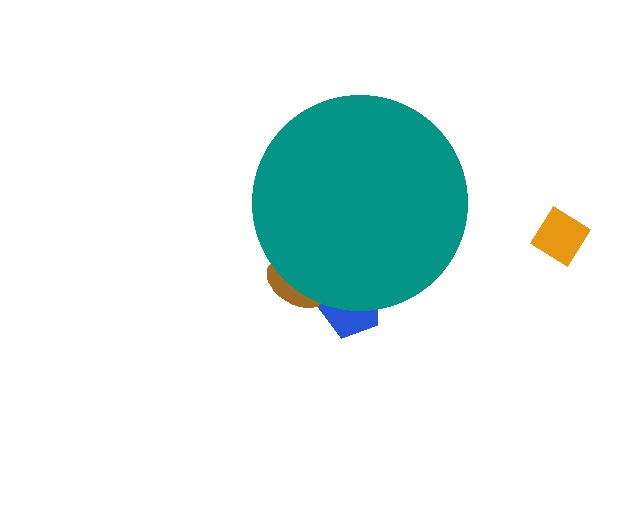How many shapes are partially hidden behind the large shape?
2 shapes are partially hidden.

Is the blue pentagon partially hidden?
Yes, the blue pentagon is partially hidden behind the teal circle.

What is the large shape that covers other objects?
A teal circle.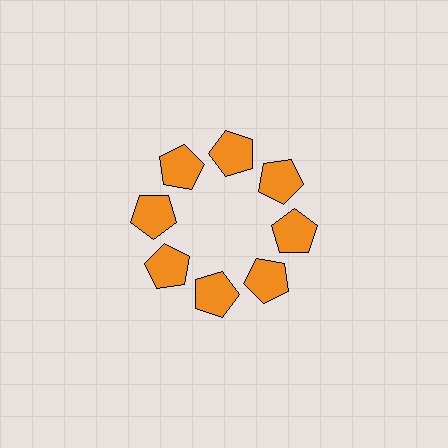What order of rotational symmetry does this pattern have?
This pattern has 8-fold rotational symmetry.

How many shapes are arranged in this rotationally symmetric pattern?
There are 8 shapes, arranged in 8 groups of 1.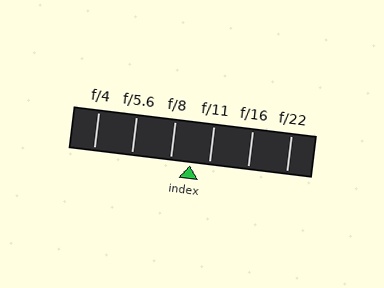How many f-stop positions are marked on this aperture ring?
There are 6 f-stop positions marked.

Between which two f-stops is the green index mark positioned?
The index mark is between f/8 and f/11.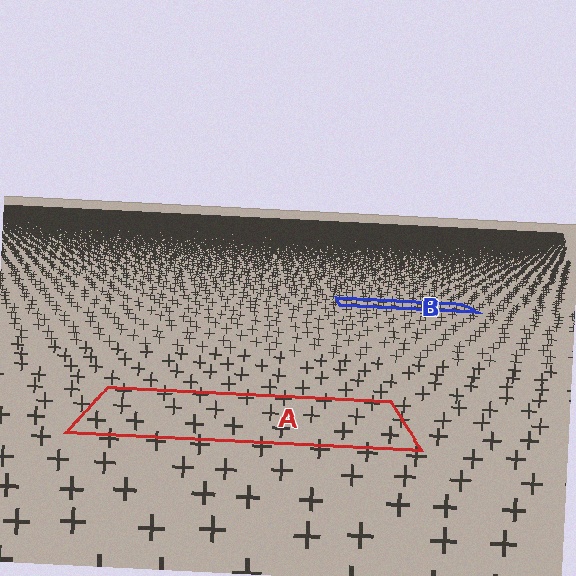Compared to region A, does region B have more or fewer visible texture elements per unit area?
Region B has more texture elements per unit area — they are packed more densely because it is farther away.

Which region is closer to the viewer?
Region A is closer. The texture elements there are larger and more spread out.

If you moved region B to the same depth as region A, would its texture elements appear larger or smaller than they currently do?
They would appear larger. At a closer depth, the same texture elements are projected at a bigger on-screen size.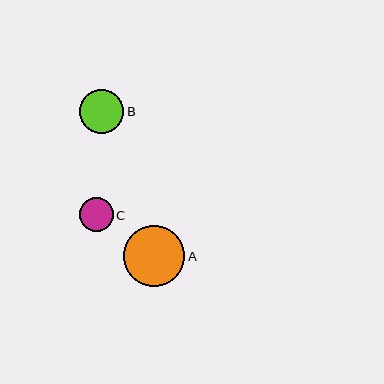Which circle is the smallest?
Circle C is the smallest with a size of approximately 34 pixels.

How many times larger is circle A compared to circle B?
Circle A is approximately 1.4 times the size of circle B.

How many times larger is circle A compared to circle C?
Circle A is approximately 1.8 times the size of circle C.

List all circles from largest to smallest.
From largest to smallest: A, B, C.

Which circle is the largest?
Circle A is the largest with a size of approximately 62 pixels.